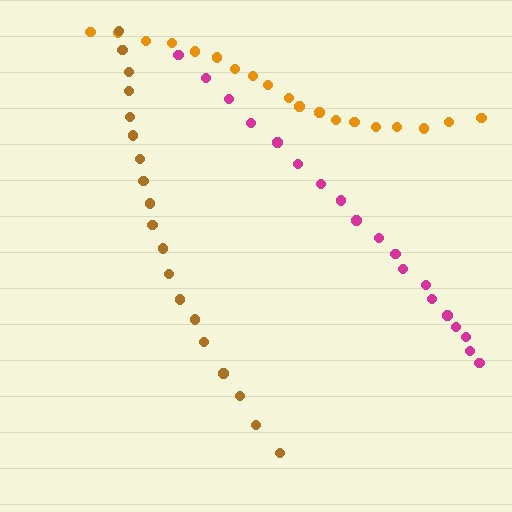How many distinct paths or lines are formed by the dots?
There are 3 distinct paths.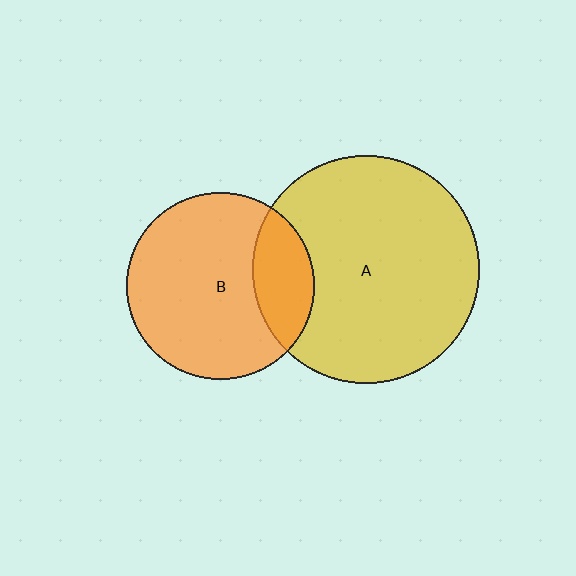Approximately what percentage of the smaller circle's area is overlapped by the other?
Approximately 20%.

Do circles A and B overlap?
Yes.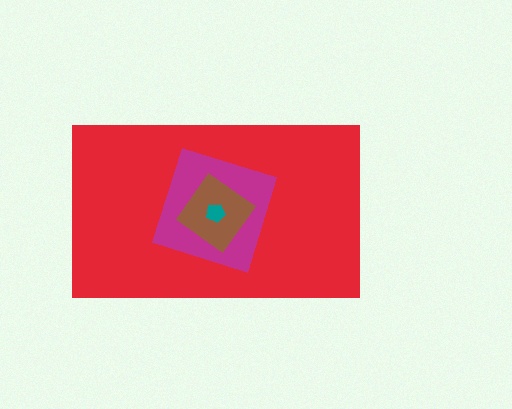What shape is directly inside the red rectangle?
The magenta square.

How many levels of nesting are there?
4.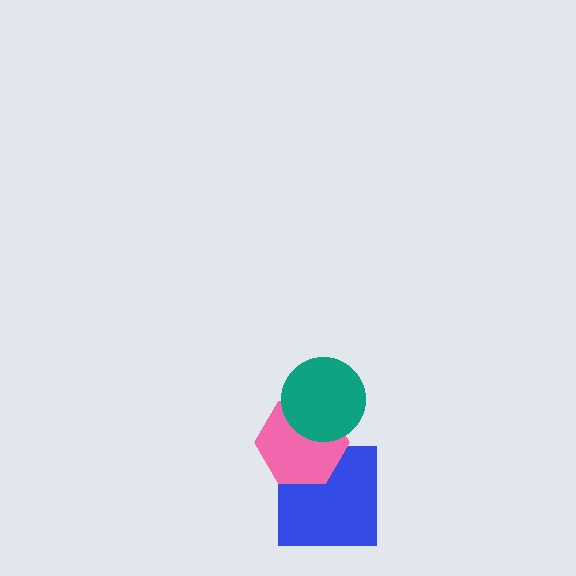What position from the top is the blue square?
The blue square is 3rd from the top.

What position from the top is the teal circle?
The teal circle is 1st from the top.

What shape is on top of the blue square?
The pink hexagon is on top of the blue square.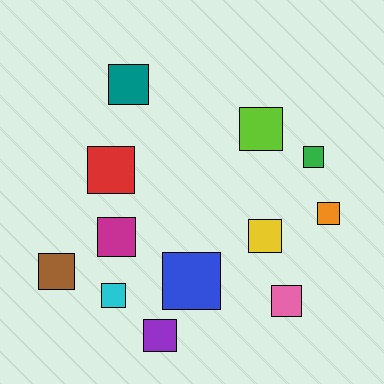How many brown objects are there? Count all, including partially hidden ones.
There is 1 brown object.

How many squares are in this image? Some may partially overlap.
There are 12 squares.